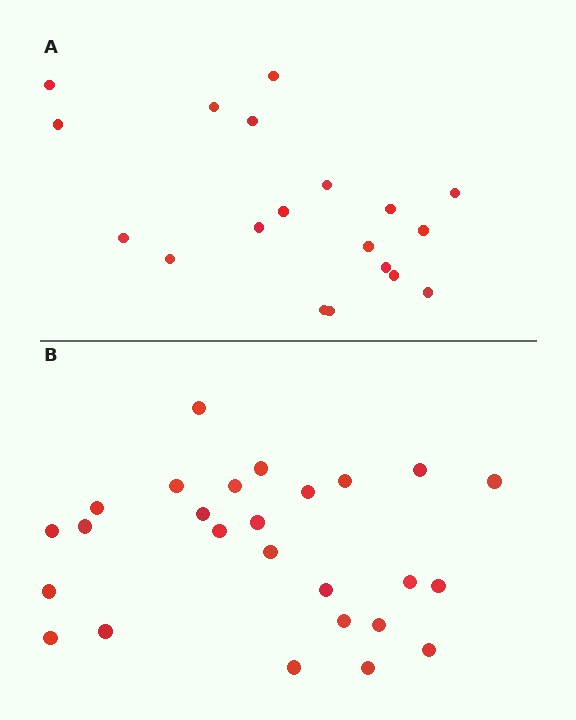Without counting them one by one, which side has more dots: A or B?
Region B (the bottom region) has more dots.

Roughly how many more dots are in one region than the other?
Region B has roughly 8 or so more dots than region A.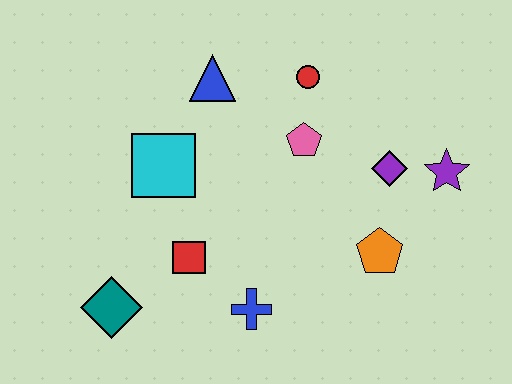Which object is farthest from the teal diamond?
The purple star is farthest from the teal diamond.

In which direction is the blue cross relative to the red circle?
The blue cross is below the red circle.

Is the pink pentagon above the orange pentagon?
Yes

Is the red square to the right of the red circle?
No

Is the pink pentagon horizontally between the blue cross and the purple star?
Yes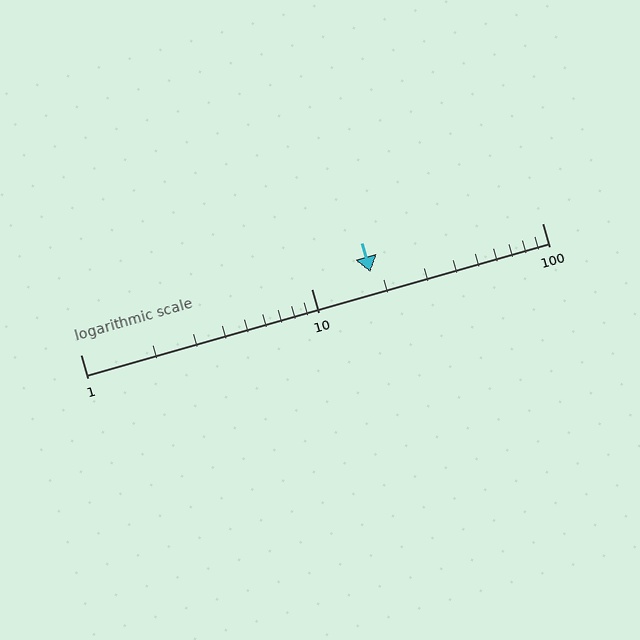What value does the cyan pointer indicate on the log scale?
The pointer indicates approximately 18.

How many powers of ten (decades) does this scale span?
The scale spans 2 decades, from 1 to 100.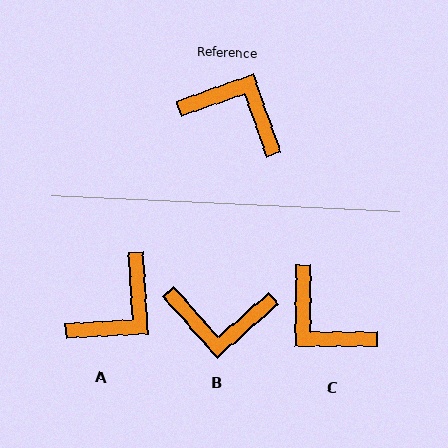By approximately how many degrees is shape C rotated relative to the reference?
Approximately 160 degrees counter-clockwise.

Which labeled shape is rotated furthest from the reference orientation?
C, about 160 degrees away.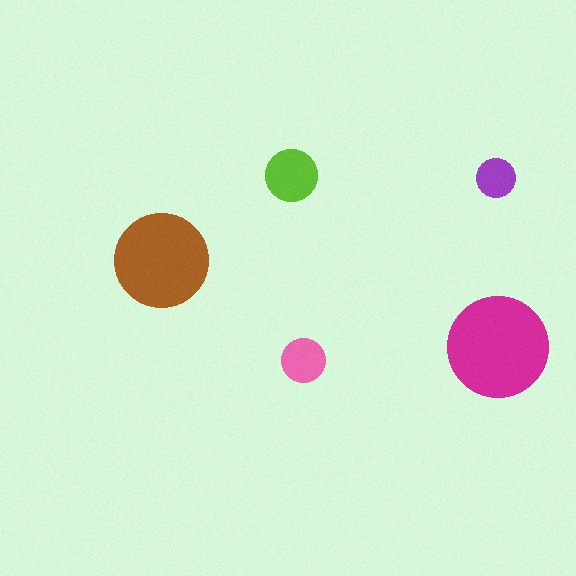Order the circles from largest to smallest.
the magenta one, the brown one, the lime one, the pink one, the purple one.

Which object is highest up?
The lime circle is topmost.